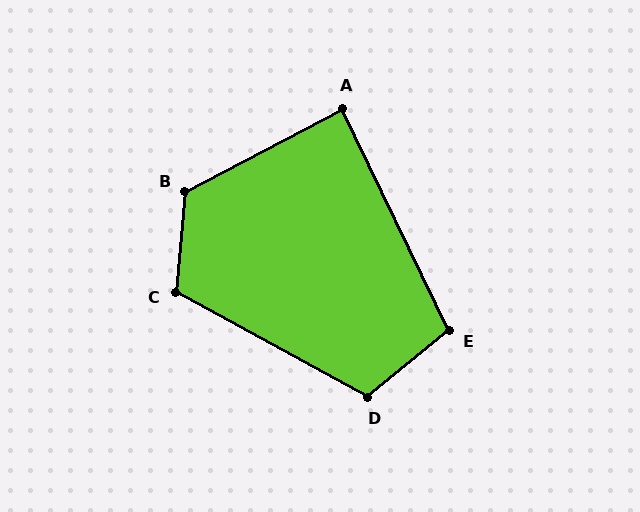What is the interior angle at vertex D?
Approximately 112 degrees (obtuse).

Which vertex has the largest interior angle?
B, at approximately 124 degrees.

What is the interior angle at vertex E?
Approximately 104 degrees (obtuse).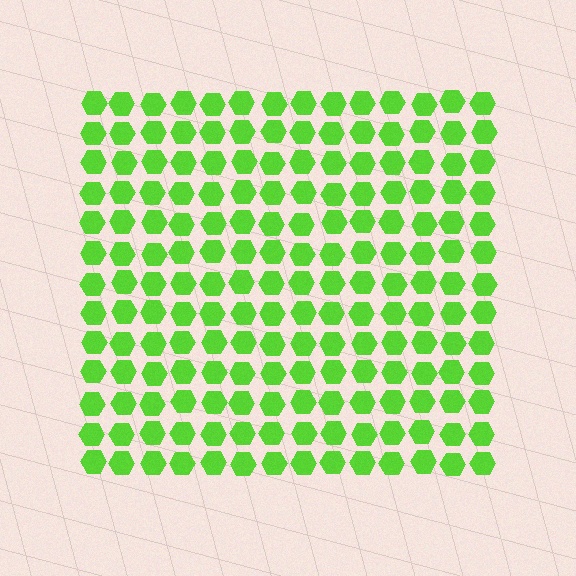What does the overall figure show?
The overall figure shows a square.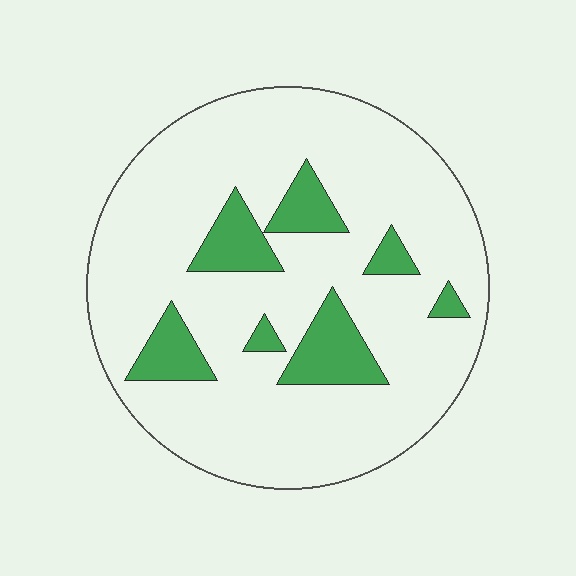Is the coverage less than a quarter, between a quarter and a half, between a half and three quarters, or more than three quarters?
Less than a quarter.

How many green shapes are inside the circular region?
7.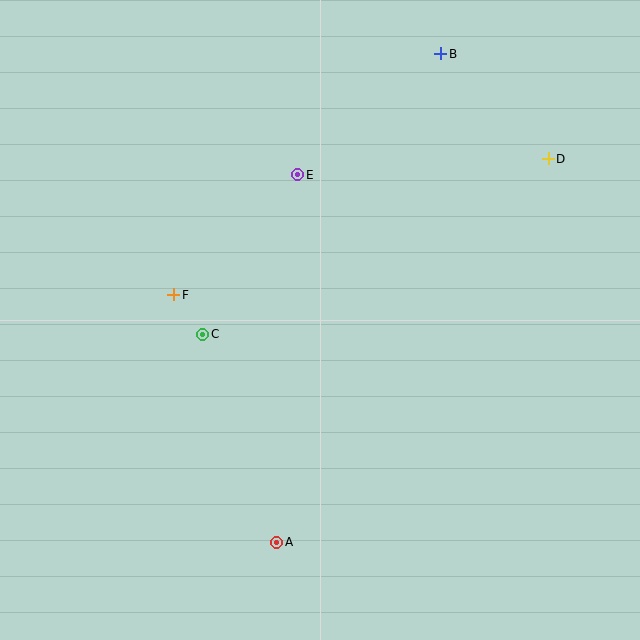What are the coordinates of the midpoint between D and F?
The midpoint between D and F is at (361, 227).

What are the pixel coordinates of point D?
Point D is at (548, 159).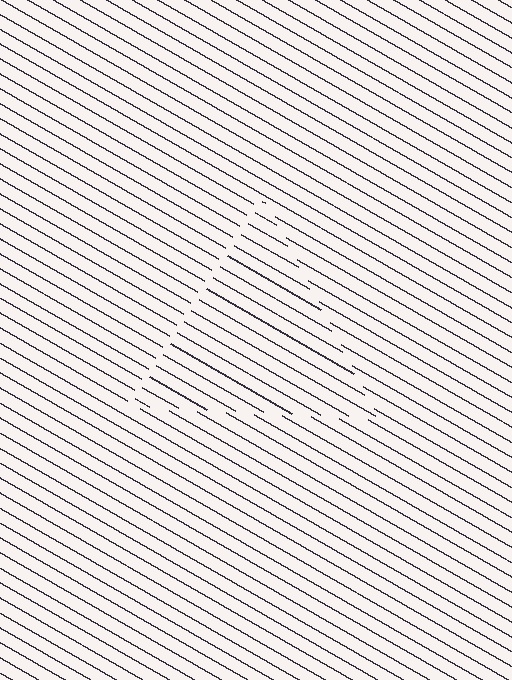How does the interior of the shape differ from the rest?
The interior of the shape contains the same grating, shifted by half a period — the contour is defined by the phase discontinuity where line-ends from the inner and outer gratings abut.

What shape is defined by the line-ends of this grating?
An illusory triangle. The interior of the shape contains the same grating, shifted by half a period — the contour is defined by the phase discontinuity where line-ends from the inner and outer gratings abut.